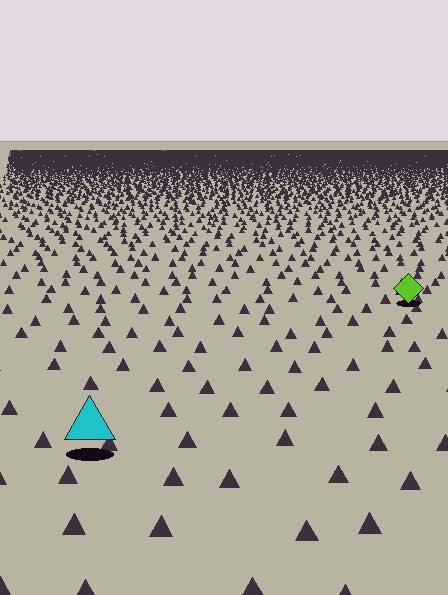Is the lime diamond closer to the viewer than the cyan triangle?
No. The cyan triangle is closer — you can tell from the texture gradient: the ground texture is coarser near it.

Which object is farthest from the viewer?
The lime diamond is farthest from the viewer. It appears smaller and the ground texture around it is denser.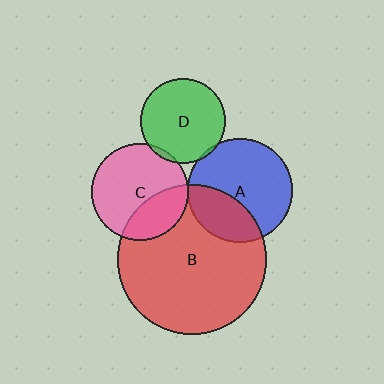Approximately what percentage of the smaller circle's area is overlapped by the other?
Approximately 5%.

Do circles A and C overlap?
Yes.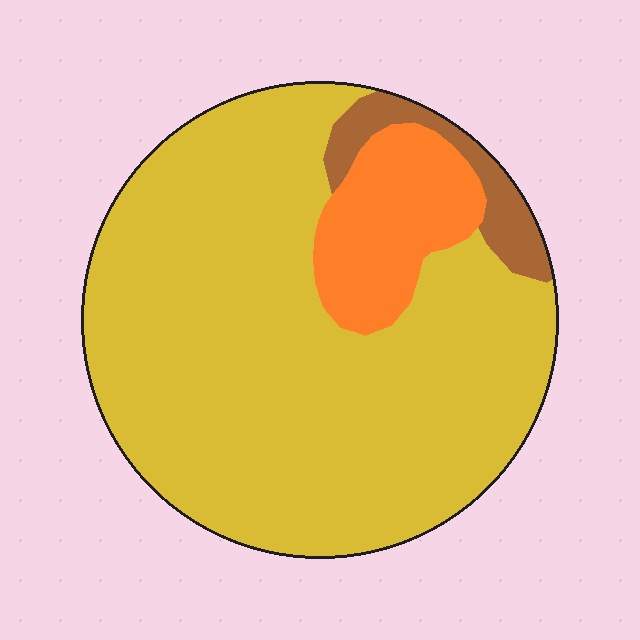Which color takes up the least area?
Brown, at roughly 5%.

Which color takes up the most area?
Yellow, at roughly 80%.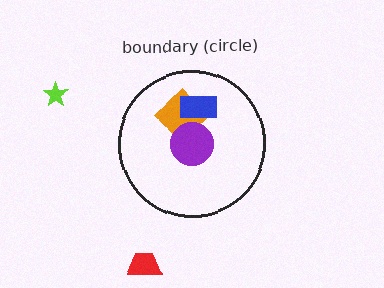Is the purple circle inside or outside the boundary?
Inside.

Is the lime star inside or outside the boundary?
Outside.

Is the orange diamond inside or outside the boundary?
Inside.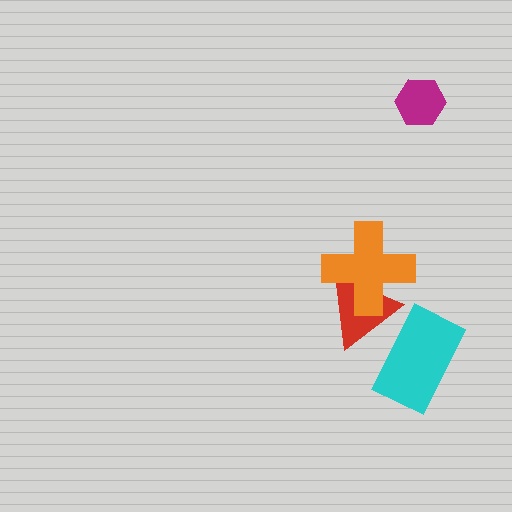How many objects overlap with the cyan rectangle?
1 object overlaps with the cyan rectangle.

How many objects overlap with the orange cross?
1 object overlaps with the orange cross.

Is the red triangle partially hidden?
Yes, it is partially covered by another shape.